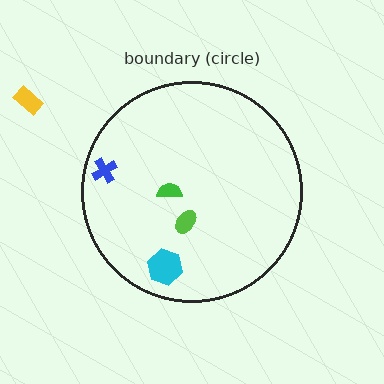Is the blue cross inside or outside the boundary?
Inside.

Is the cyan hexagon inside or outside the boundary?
Inside.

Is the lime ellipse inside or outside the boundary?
Inside.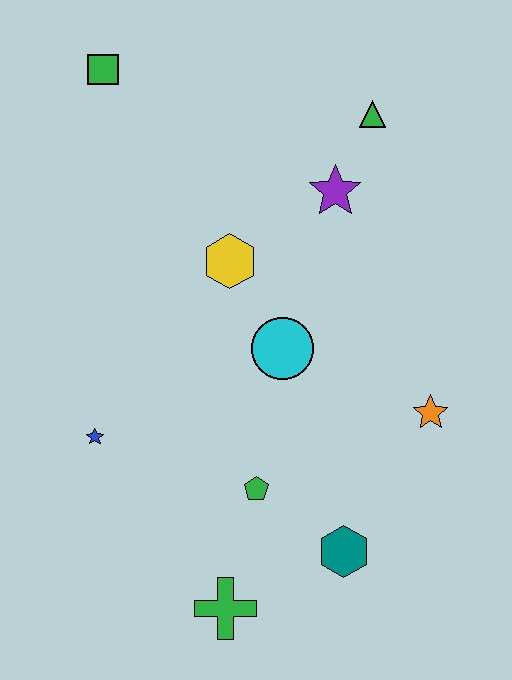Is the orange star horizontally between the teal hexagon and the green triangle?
No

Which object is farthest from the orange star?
The green square is farthest from the orange star.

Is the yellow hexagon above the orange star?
Yes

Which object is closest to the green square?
The yellow hexagon is closest to the green square.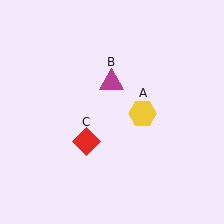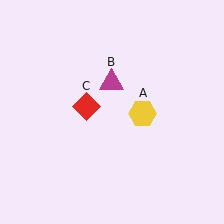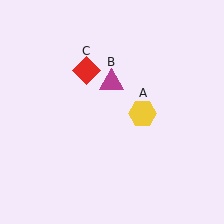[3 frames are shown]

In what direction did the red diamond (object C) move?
The red diamond (object C) moved up.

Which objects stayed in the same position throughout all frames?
Yellow hexagon (object A) and magenta triangle (object B) remained stationary.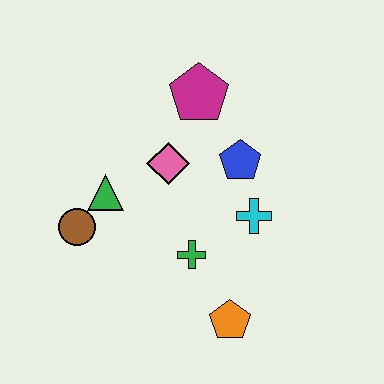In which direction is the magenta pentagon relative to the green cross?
The magenta pentagon is above the green cross.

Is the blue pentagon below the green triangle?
No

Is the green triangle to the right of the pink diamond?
No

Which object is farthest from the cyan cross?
The brown circle is farthest from the cyan cross.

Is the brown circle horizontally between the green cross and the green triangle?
No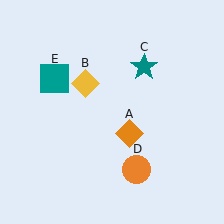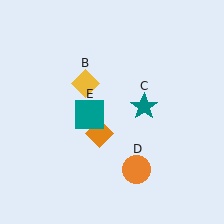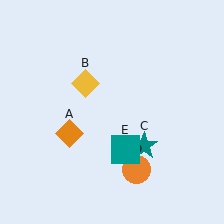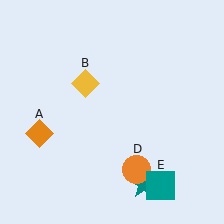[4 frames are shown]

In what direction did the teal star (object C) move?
The teal star (object C) moved down.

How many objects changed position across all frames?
3 objects changed position: orange diamond (object A), teal star (object C), teal square (object E).